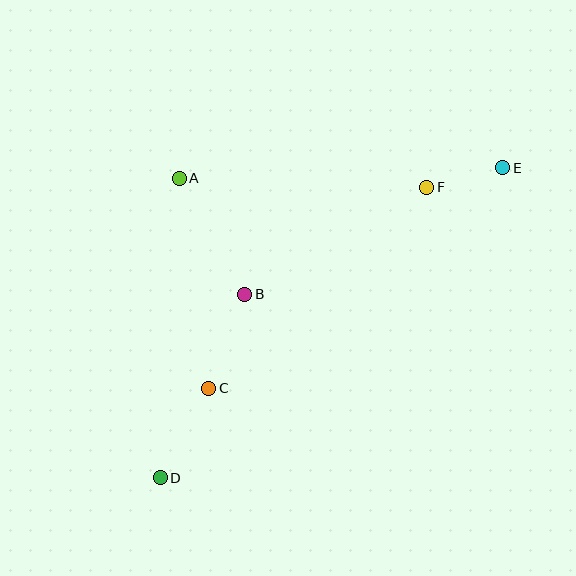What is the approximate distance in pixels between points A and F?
The distance between A and F is approximately 247 pixels.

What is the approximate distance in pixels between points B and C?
The distance between B and C is approximately 101 pixels.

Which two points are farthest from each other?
Points D and E are farthest from each other.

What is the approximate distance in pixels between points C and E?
The distance between C and E is approximately 368 pixels.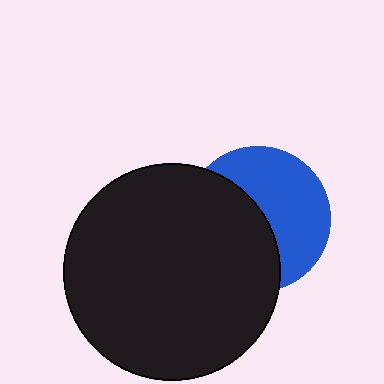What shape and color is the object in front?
The object in front is a black circle.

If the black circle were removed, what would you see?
You would see the complete blue circle.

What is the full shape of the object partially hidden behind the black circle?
The partially hidden object is a blue circle.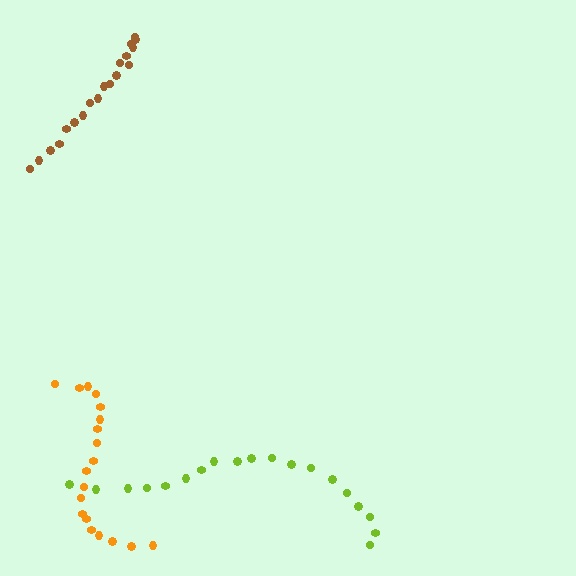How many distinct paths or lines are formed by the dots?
There are 3 distinct paths.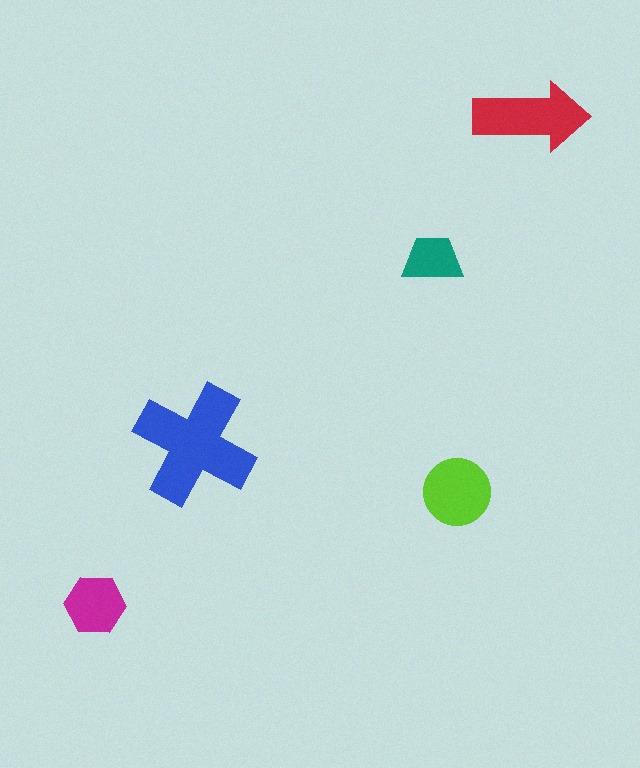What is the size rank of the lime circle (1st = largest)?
3rd.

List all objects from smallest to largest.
The teal trapezoid, the magenta hexagon, the lime circle, the red arrow, the blue cross.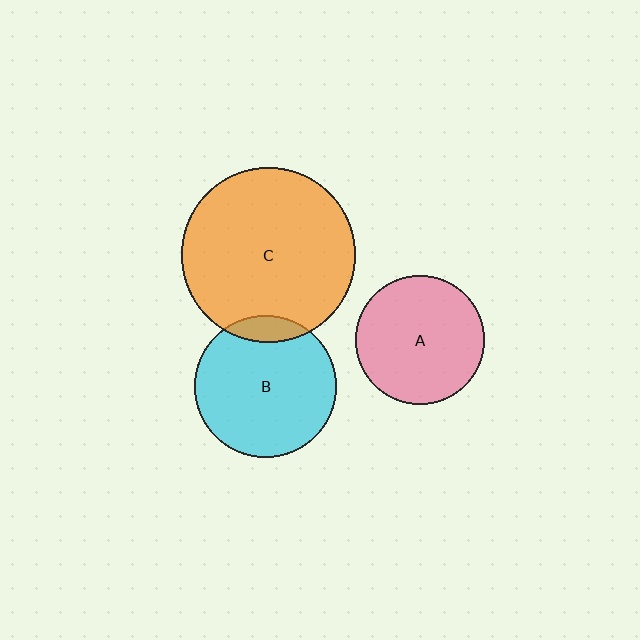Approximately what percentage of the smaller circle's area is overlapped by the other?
Approximately 10%.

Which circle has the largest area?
Circle C (orange).